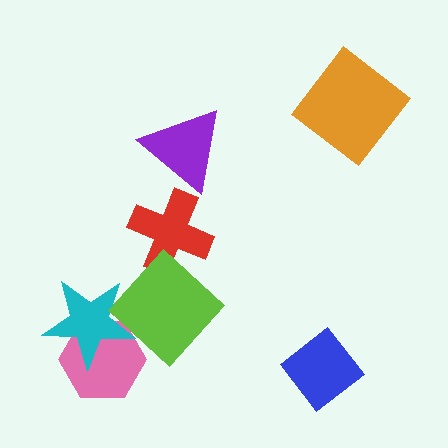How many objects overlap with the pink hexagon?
1 object overlaps with the pink hexagon.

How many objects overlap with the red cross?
0 objects overlap with the red cross.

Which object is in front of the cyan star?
The lime diamond is in front of the cyan star.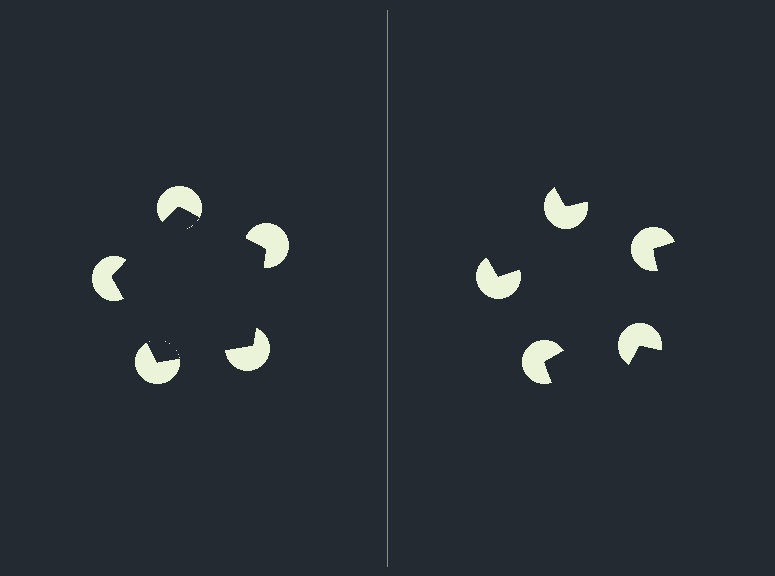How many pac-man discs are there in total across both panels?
10 — 5 on each side.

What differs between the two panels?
The pac-man discs are positioned identically on both sides; only the wedge orientations differ. On the left they align to a pentagon; on the right they are misaligned.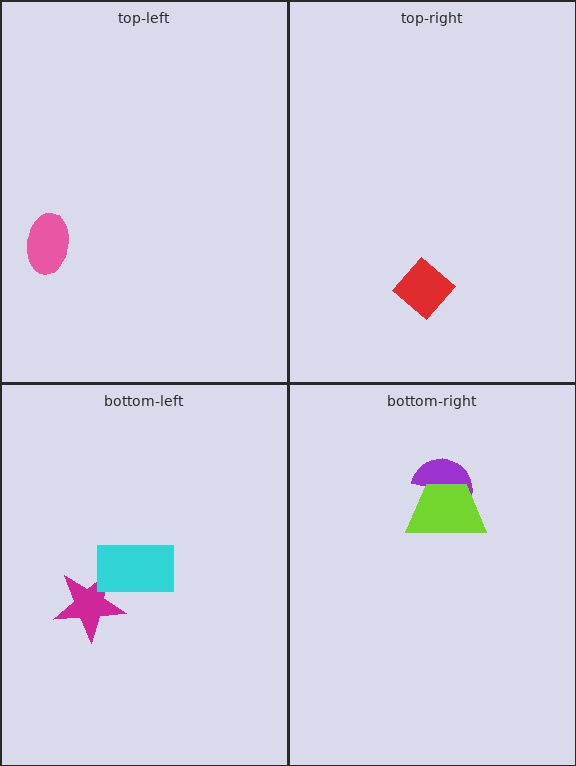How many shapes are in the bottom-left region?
2.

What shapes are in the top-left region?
The pink ellipse.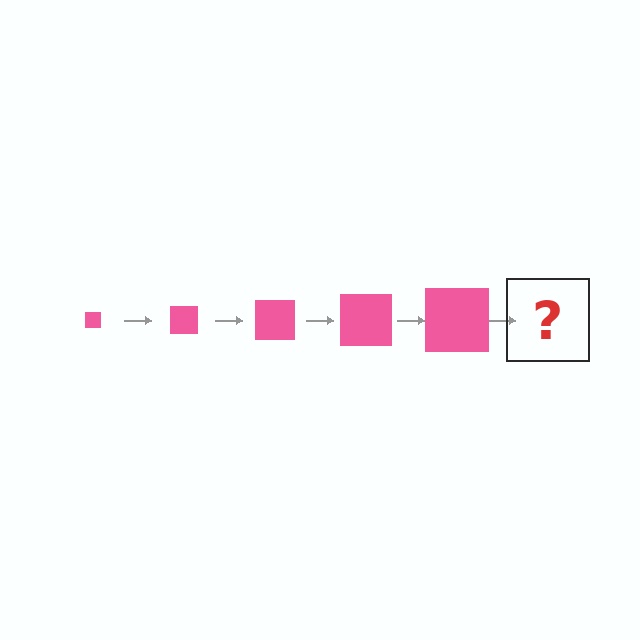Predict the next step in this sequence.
The next step is a pink square, larger than the previous one.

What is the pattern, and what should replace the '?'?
The pattern is that the square gets progressively larger each step. The '?' should be a pink square, larger than the previous one.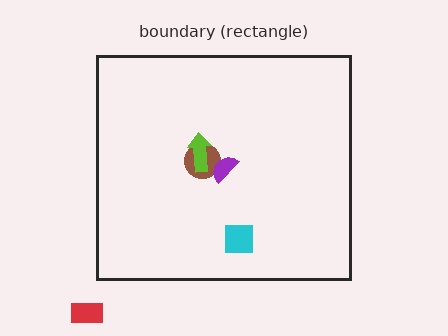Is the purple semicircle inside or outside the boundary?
Inside.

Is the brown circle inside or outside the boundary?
Inside.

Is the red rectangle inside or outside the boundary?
Outside.